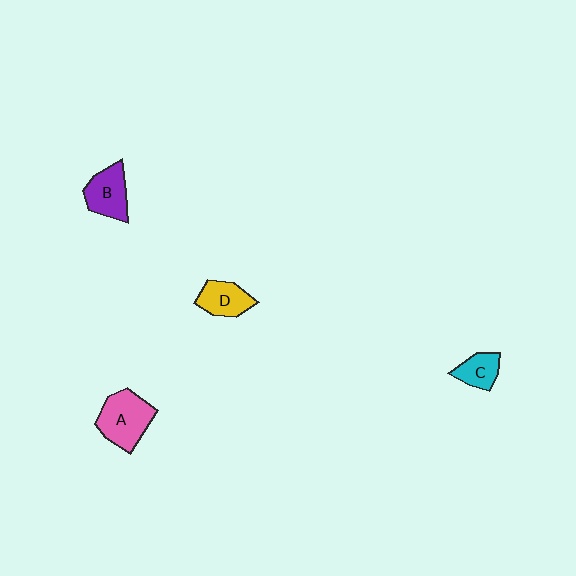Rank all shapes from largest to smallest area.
From largest to smallest: A (pink), B (purple), D (yellow), C (cyan).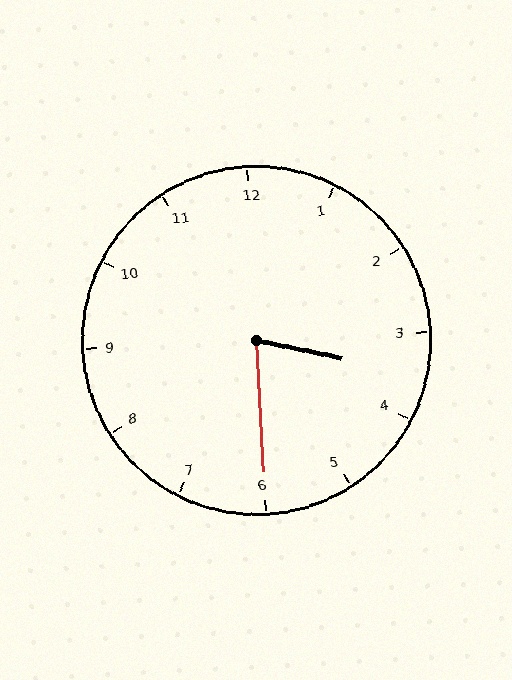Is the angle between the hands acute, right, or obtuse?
It is acute.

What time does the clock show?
3:30.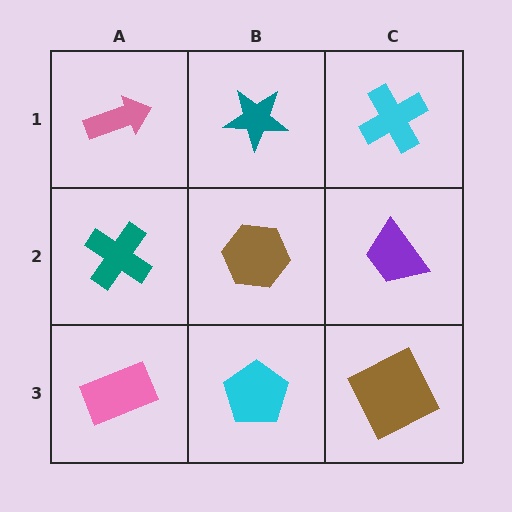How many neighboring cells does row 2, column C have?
3.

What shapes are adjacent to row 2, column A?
A pink arrow (row 1, column A), a pink rectangle (row 3, column A), a brown hexagon (row 2, column B).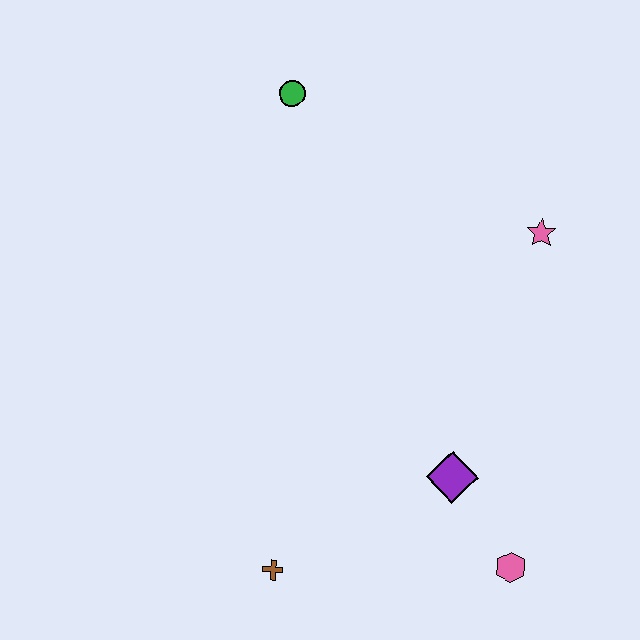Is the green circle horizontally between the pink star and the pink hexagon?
No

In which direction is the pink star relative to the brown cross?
The pink star is above the brown cross.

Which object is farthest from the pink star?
The brown cross is farthest from the pink star.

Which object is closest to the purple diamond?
The pink hexagon is closest to the purple diamond.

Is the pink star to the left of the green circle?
No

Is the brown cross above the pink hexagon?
No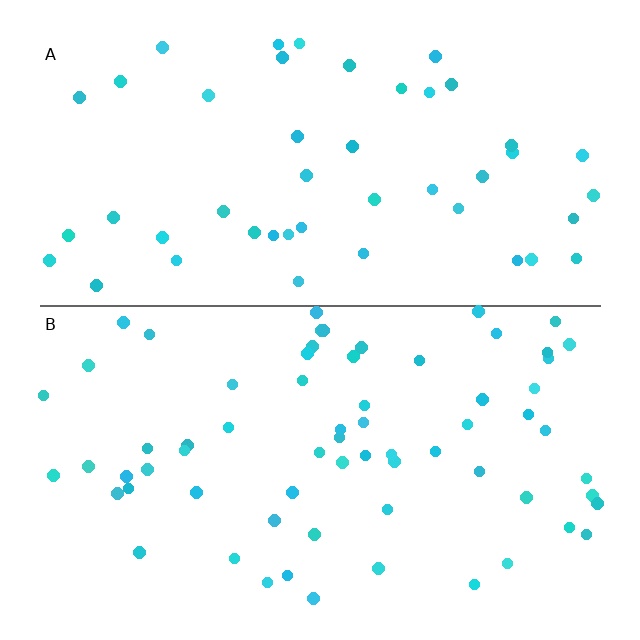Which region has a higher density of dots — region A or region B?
B (the bottom).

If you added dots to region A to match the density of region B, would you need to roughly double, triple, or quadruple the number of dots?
Approximately double.